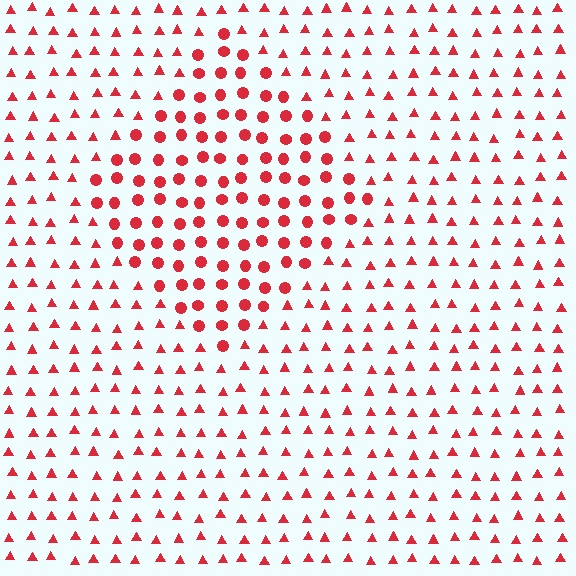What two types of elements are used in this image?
The image uses circles inside the diamond region and triangles outside it.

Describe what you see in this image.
The image is filled with small red elements arranged in a uniform grid. A diamond-shaped region contains circles, while the surrounding area contains triangles. The boundary is defined purely by the change in element shape.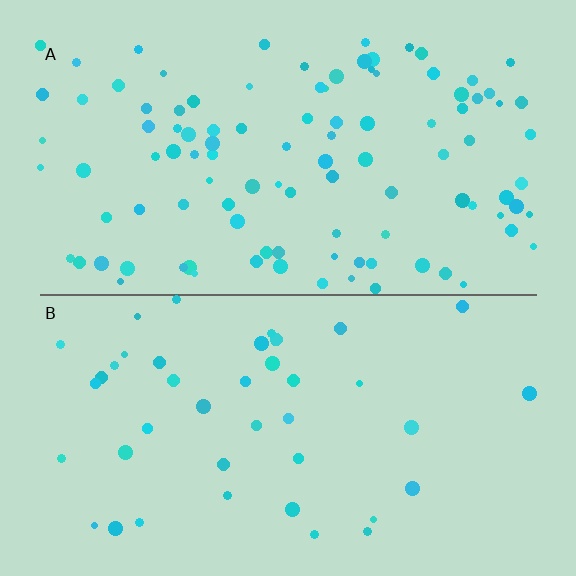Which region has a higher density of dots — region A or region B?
A (the top).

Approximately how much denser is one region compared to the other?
Approximately 2.5× — region A over region B.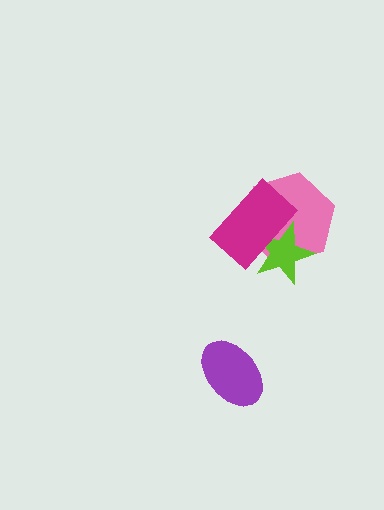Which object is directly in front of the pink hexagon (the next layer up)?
The lime star is directly in front of the pink hexagon.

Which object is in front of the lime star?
The magenta rectangle is in front of the lime star.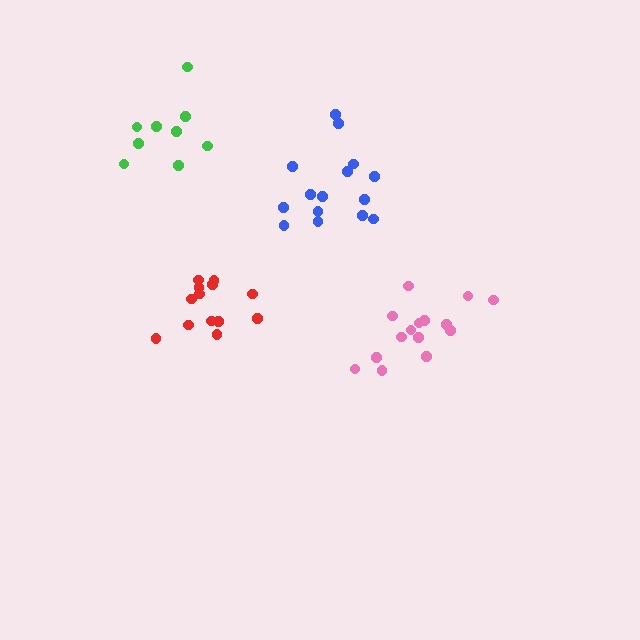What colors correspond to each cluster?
The clusters are colored: blue, red, pink, green.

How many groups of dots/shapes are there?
There are 4 groups.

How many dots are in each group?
Group 1: 15 dots, Group 2: 13 dots, Group 3: 15 dots, Group 4: 9 dots (52 total).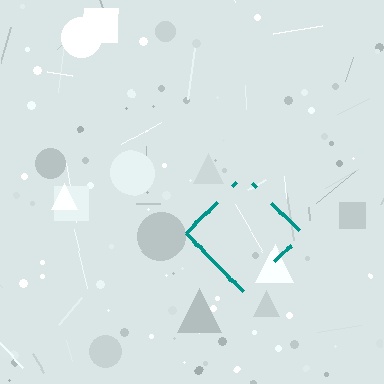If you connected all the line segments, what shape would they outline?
They would outline a diamond.